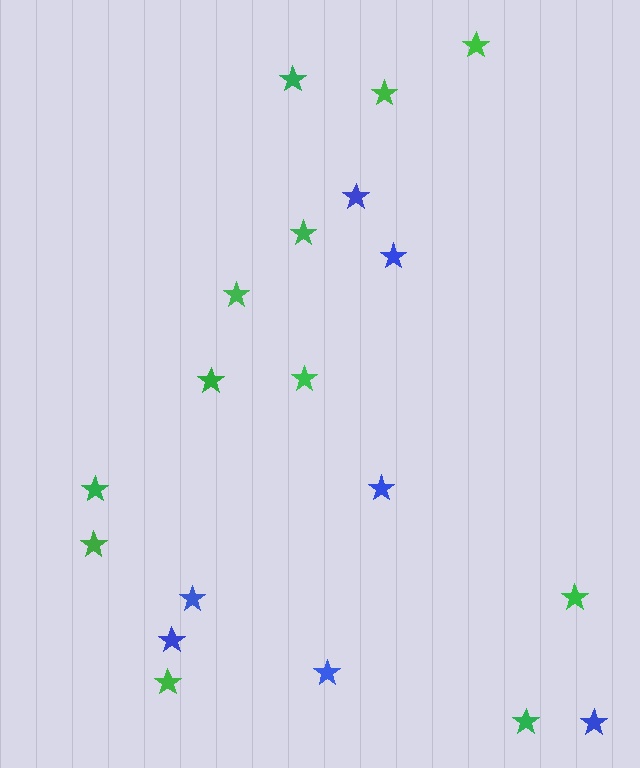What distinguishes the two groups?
There are 2 groups: one group of green stars (12) and one group of blue stars (7).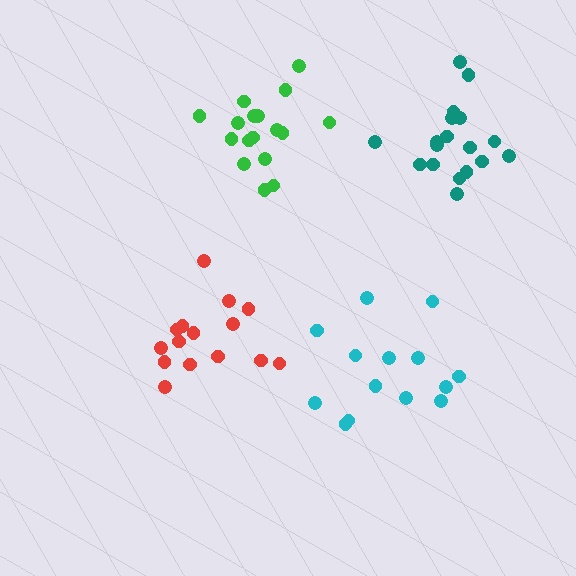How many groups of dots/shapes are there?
There are 4 groups.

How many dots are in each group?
Group 1: 18 dots, Group 2: 14 dots, Group 3: 17 dots, Group 4: 15 dots (64 total).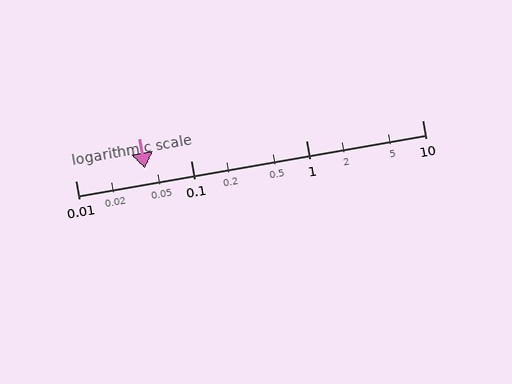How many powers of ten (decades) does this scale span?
The scale spans 3 decades, from 0.01 to 10.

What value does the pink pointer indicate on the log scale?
The pointer indicates approximately 0.04.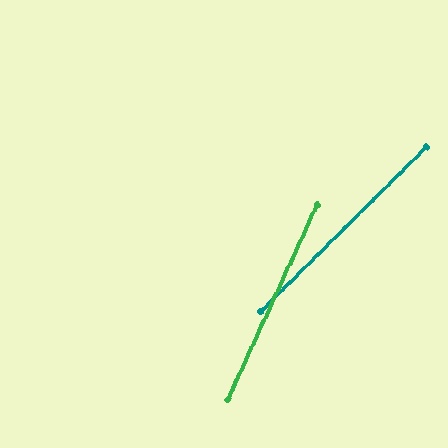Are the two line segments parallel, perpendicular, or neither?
Neither parallel nor perpendicular — they differ by about 21°.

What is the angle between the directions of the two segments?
Approximately 21 degrees.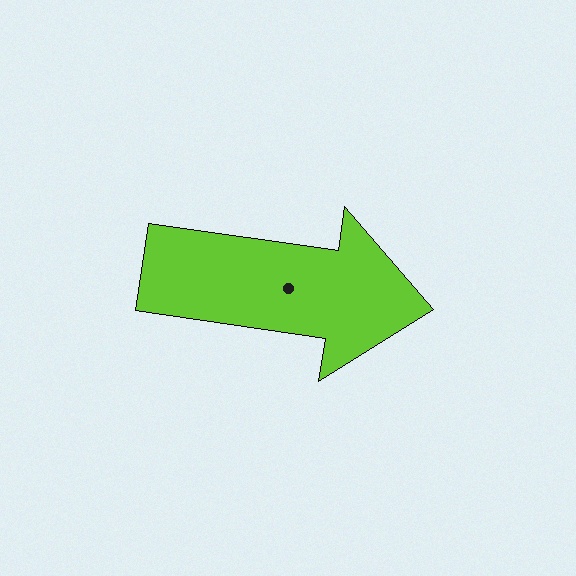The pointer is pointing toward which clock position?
Roughly 3 o'clock.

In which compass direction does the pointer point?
East.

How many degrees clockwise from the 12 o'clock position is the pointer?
Approximately 98 degrees.